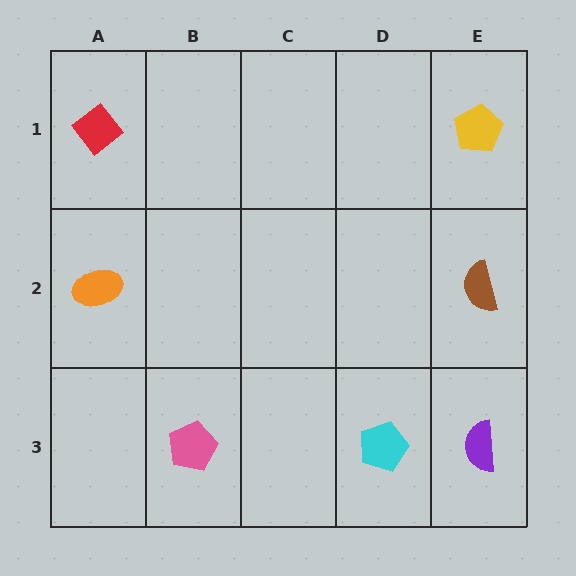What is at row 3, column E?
A purple semicircle.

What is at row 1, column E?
A yellow pentagon.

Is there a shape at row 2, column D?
No, that cell is empty.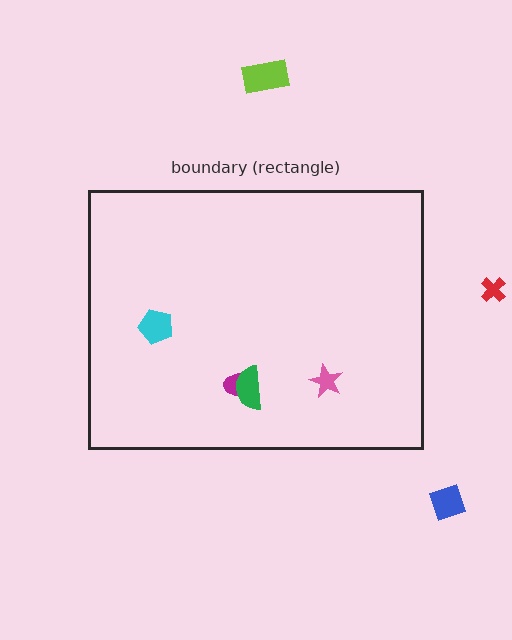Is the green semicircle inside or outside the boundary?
Inside.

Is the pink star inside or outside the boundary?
Inside.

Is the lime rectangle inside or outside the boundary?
Outside.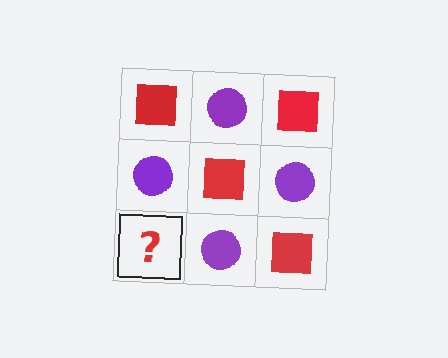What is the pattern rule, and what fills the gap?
The rule is that it alternates red square and purple circle in a checkerboard pattern. The gap should be filled with a red square.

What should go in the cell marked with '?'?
The missing cell should contain a red square.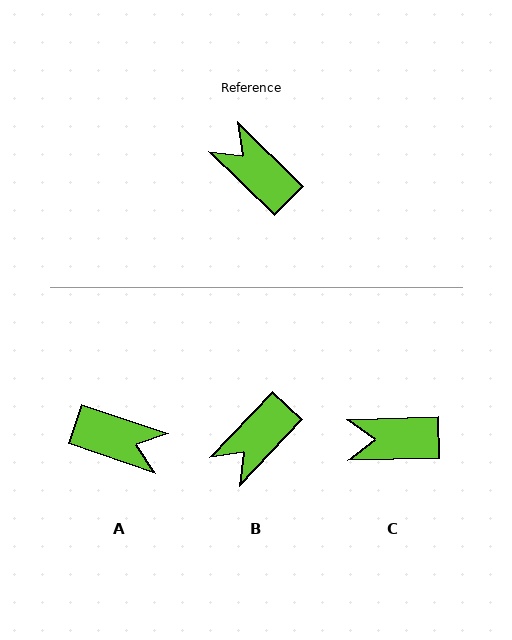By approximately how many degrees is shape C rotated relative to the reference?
Approximately 46 degrees counter-clockwise.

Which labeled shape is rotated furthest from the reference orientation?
A, about 154 degrees away.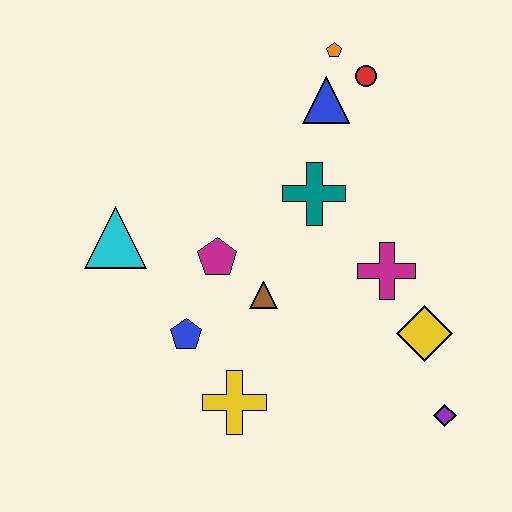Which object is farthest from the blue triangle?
The purple diamond is farthest from the blue triangle.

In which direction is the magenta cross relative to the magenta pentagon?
The magenta cross is to the right of the magenta pentagon.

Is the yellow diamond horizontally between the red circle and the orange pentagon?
No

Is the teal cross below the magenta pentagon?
No